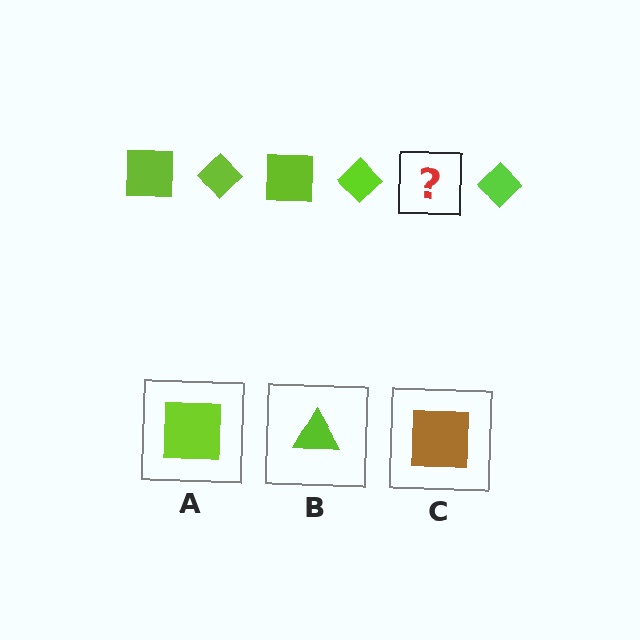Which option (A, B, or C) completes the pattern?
A.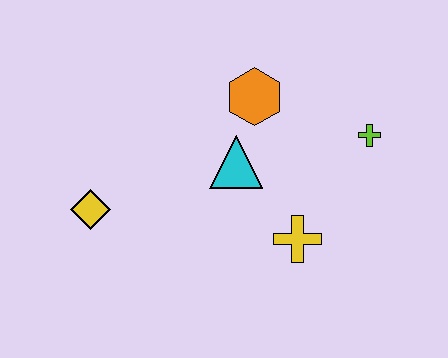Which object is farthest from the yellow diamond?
The lime cross is farthest from the yellow diamond.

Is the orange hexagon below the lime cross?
No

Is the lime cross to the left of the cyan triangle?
No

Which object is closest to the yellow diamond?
The cyan triangle is closest to the yellow diamond.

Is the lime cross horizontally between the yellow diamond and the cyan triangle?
No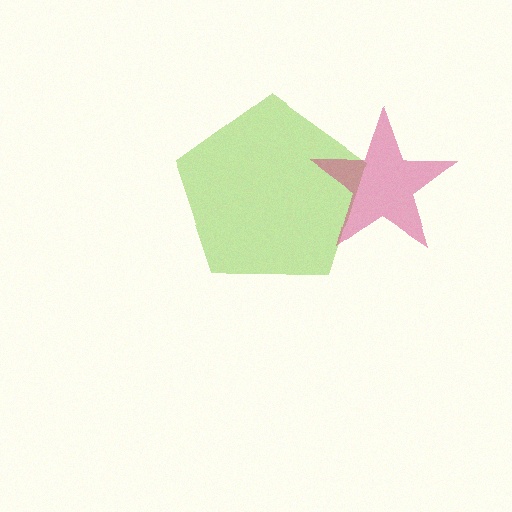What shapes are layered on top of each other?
The layered shapes are: a lime pentagon, a magenta star.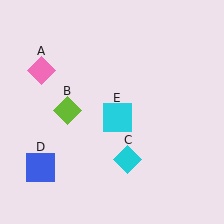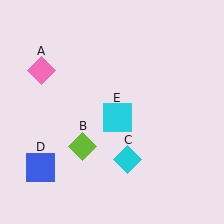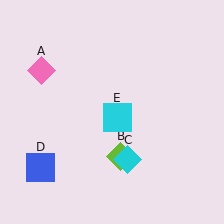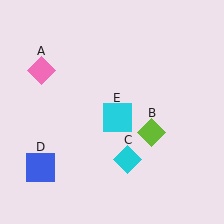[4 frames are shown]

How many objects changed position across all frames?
1 object changed position: lime diamond (object B).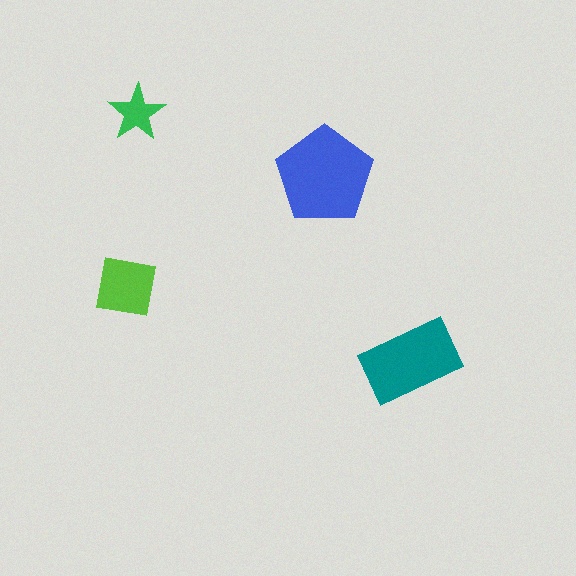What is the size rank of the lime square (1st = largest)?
3rd.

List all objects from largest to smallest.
The blue pentagon, the teal rectangle, the lime square, the green star.